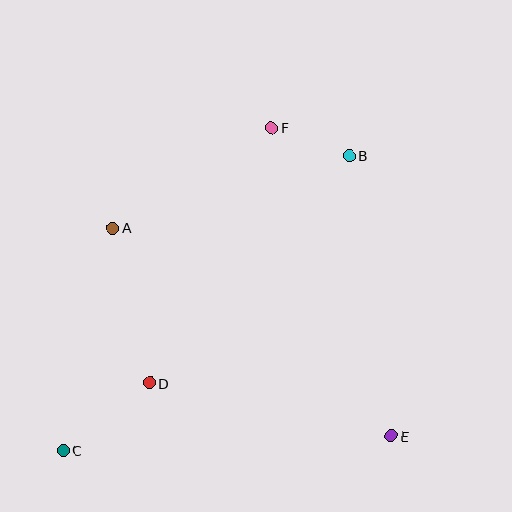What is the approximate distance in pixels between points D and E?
The distance between D and E is approximately 247 pixels.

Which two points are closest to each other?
Points B and F are closest to each other.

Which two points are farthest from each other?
Points B and C are farthest from each other.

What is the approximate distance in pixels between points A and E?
The distance between A and E is approximately 347 pixels.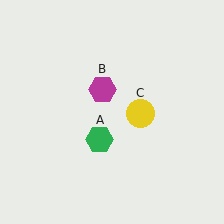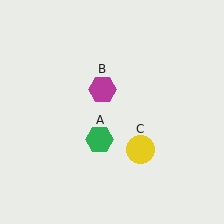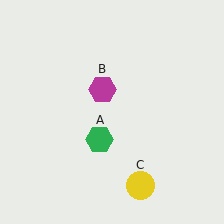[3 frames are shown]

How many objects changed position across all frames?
1 object changed position: yellow circle (object C).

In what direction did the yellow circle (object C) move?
The yellow circle (object C) moved down.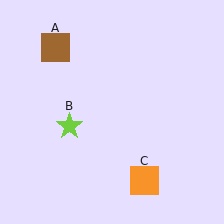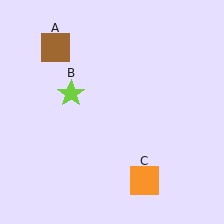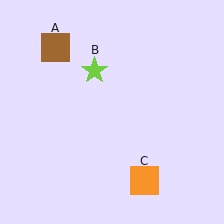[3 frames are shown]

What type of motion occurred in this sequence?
The lime star (object B) rotated clockwise around the center of the scene.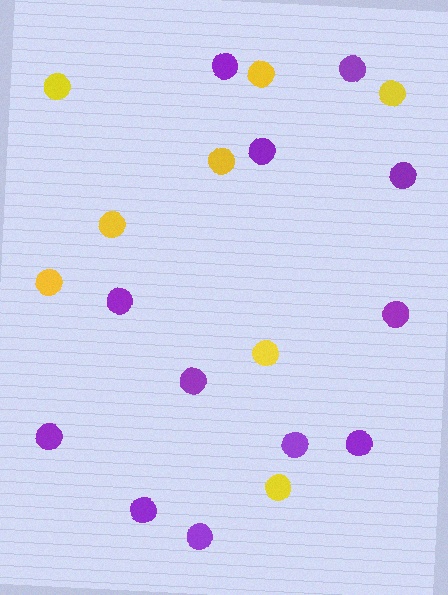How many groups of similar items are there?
There are 2 groups: one group of purple circles (12) and one group of yellow circles (8).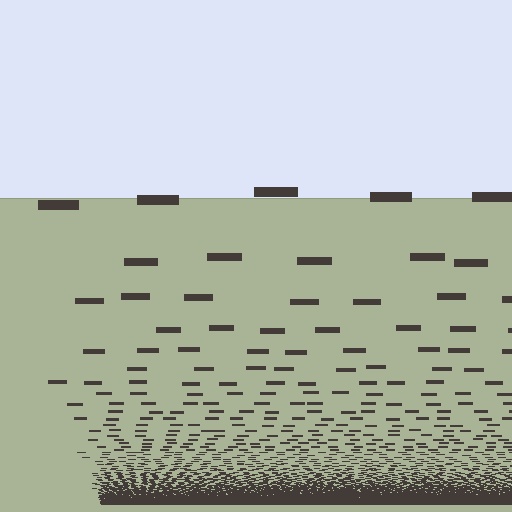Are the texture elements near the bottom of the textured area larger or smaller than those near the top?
Smaller. The gradient is inverted — elements near the bottom are smaller and denser.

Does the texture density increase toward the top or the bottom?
Density increases toward the bottom.